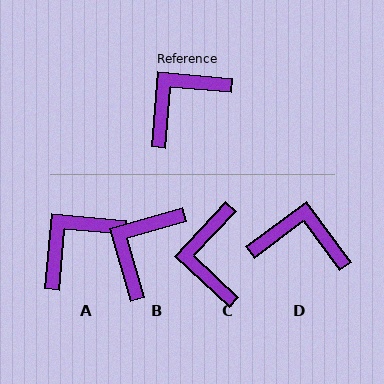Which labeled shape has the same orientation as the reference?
A.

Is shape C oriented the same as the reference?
No, it is off by about 51 degrees.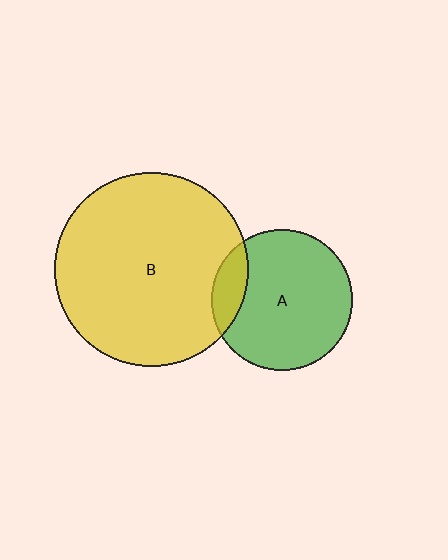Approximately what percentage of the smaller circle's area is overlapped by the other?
Approximately 15%.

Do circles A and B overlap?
Yes.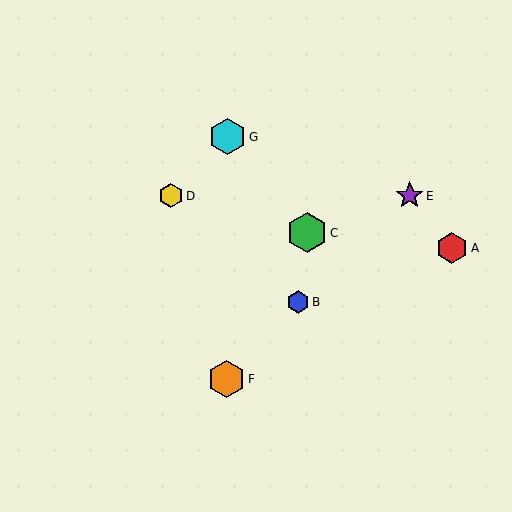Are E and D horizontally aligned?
Yes, both are at y≈196.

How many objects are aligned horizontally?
2 objects (D, E) are aligned horizontally.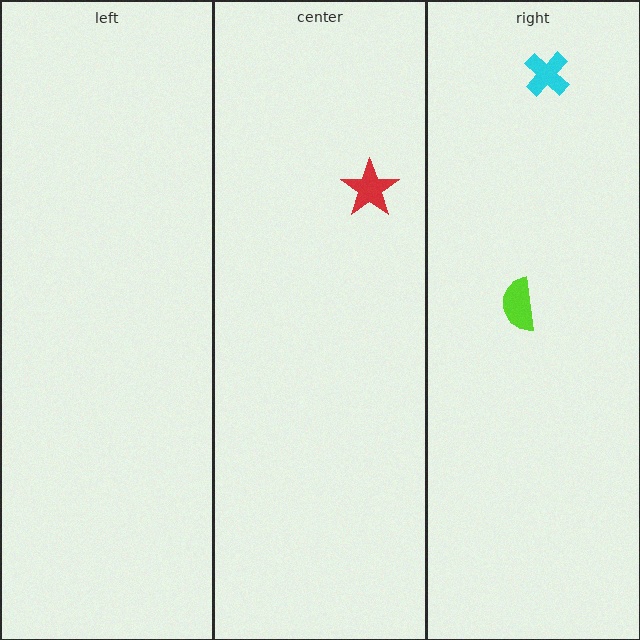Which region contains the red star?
The center region.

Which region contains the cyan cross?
The right region.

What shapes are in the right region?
The lime semicircle, the cyan cross.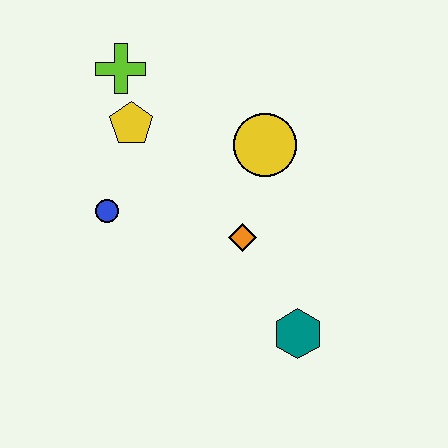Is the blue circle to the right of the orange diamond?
No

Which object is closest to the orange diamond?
The yellow circle is closest to the orange diamond.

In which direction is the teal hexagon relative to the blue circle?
The teal hexagon is to the right of the blue circle.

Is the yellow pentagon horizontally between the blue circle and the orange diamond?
Yes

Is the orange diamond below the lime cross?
Yes